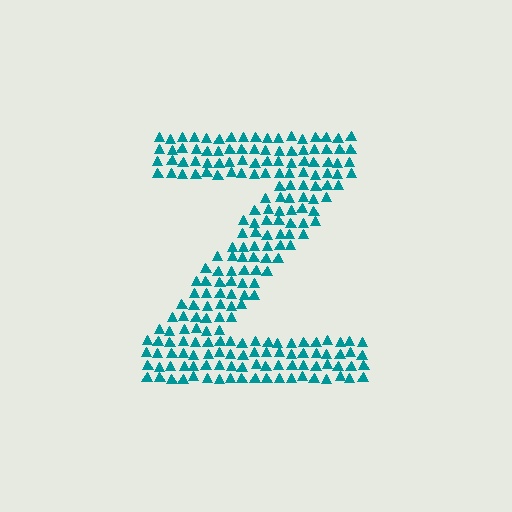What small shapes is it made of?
It is made of small triangles.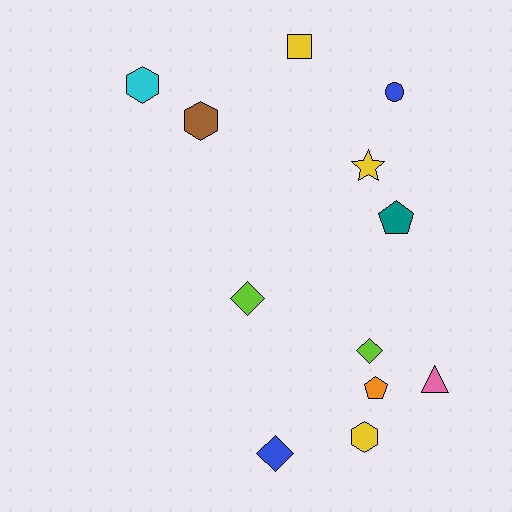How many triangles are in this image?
There is 1 triangle.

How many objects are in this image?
There are 12 objects.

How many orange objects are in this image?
There is 1 orange object.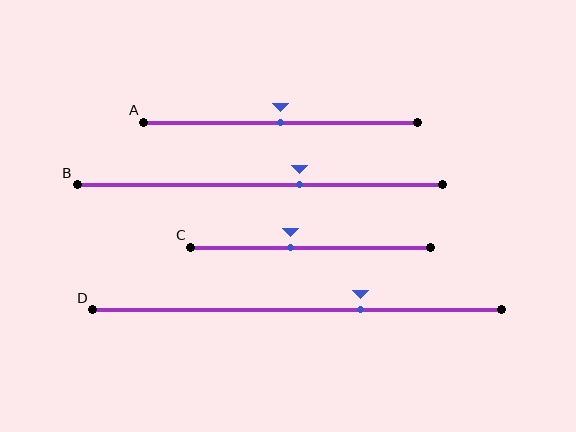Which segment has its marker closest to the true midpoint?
Segment A has its marker closest to the true midpoint.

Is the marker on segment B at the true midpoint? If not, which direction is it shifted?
No, the marker on segment B is shifted to the right by about 11% of the segment length.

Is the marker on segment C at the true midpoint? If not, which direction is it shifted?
No, the marker on segment C is shifted to the left by about 9% of the segment length.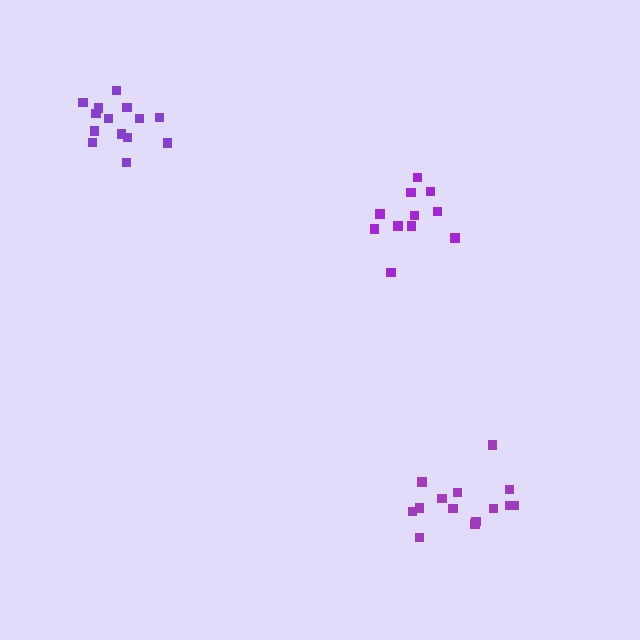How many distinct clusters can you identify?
There are 3 distinct clusters.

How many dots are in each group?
Group 1: 11 dots, Group 2: 14 dots, Group 3: 14 dots (39 total).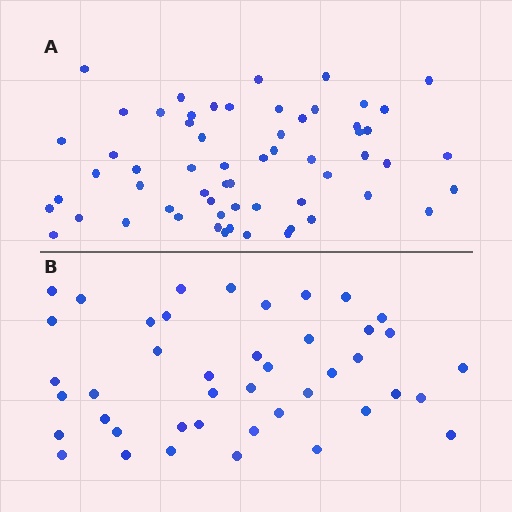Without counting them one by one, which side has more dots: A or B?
Region A (the top region) has more dots.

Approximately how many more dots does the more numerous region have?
Region A has approximately 15 more dots than region B.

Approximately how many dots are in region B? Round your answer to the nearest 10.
About 40 dots. (The exact count is 43, which rounds to 40.)